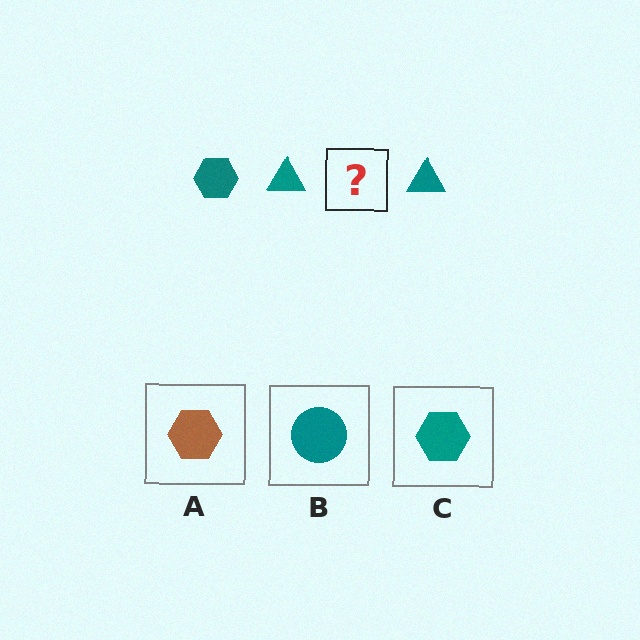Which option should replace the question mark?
Option C.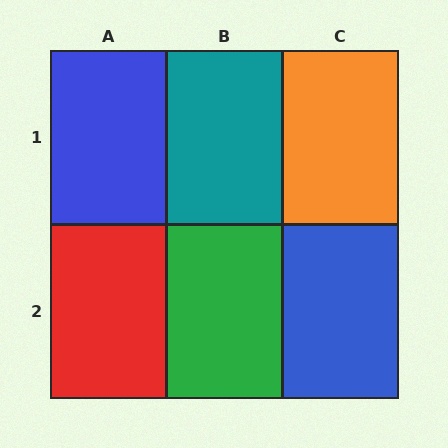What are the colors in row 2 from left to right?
Red, green, blue.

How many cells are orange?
1 cell is orange.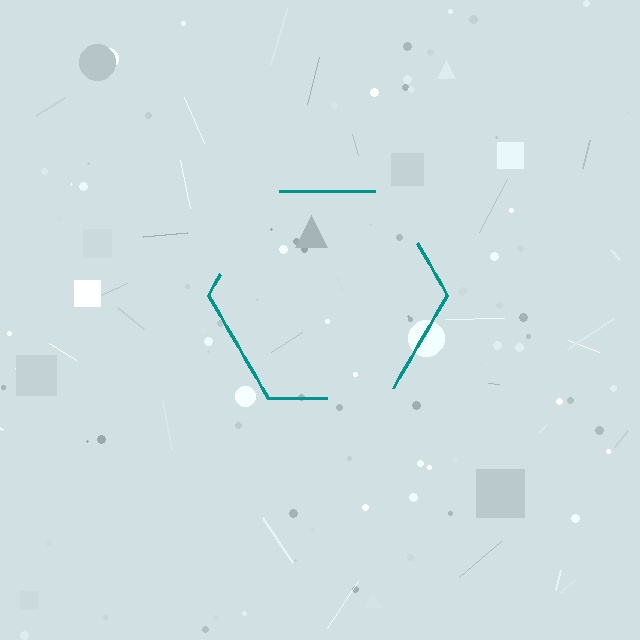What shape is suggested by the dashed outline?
The dashed outline suggests a hexagon.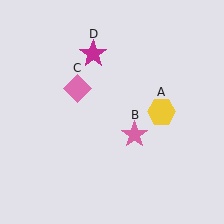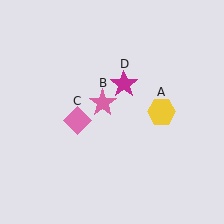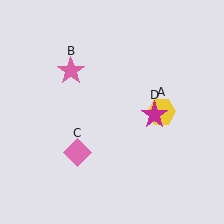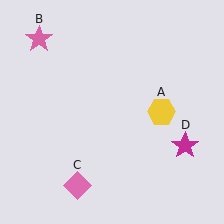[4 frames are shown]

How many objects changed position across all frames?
3 objects changed position: pink star (object B), pink diamond (object C), magenta star (object D).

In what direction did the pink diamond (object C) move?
The pink diamond (object C) moved down.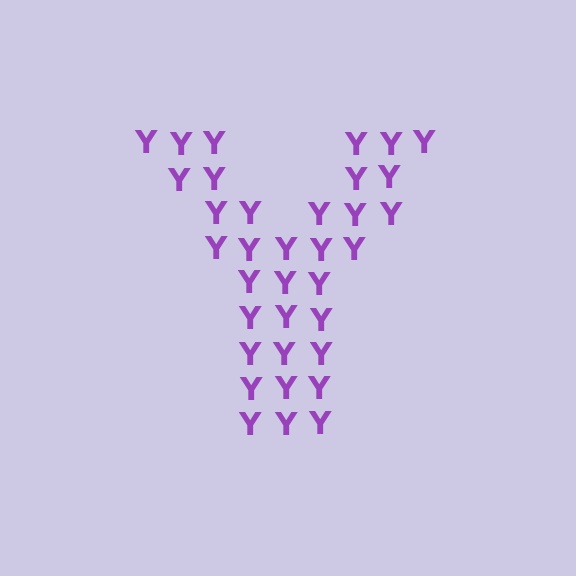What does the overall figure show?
The overall figure shows the letter Y.